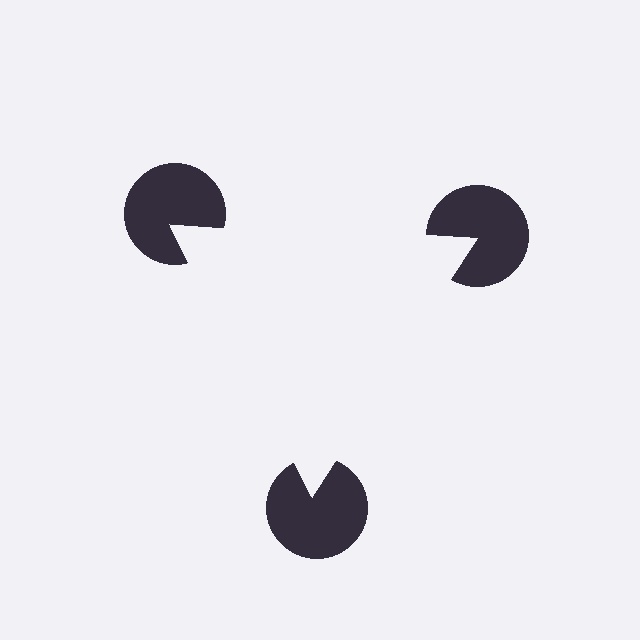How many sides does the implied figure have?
3 sides.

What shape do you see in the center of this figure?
An illusory triangle — its edges are inferred from the aligned wedge cuts in the pac-man discs, not physically drawn.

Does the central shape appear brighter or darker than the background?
It typically appears slightly brighter than the background, even though no actual brightness change is drawn.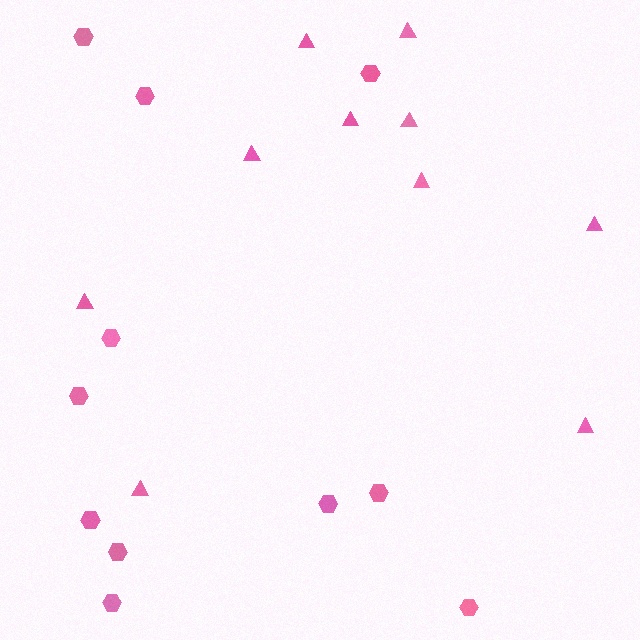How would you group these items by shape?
There are 2 groups: one group of hexagons (11) and one group of triangles (10).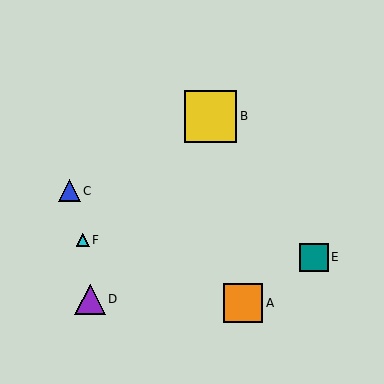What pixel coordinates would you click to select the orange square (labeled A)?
Click at (243, 303) to select the orange square A.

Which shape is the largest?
The yellow square (labeled B) is the largest.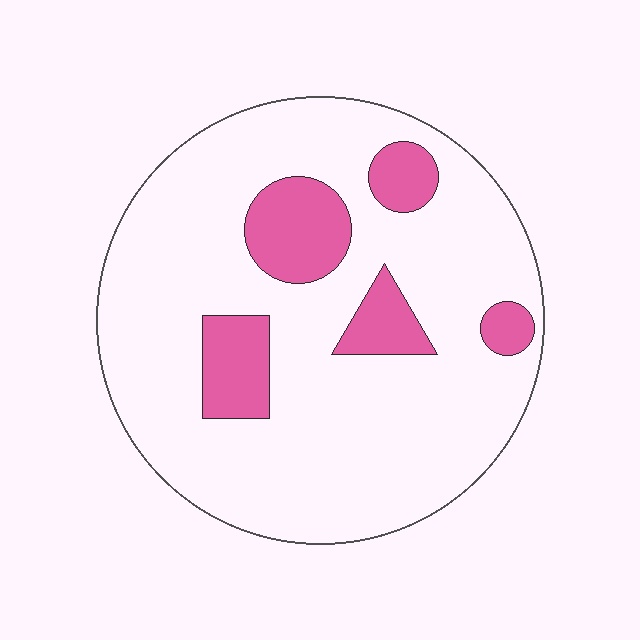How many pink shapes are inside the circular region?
5.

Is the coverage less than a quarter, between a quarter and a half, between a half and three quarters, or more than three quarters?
Less than a quarter.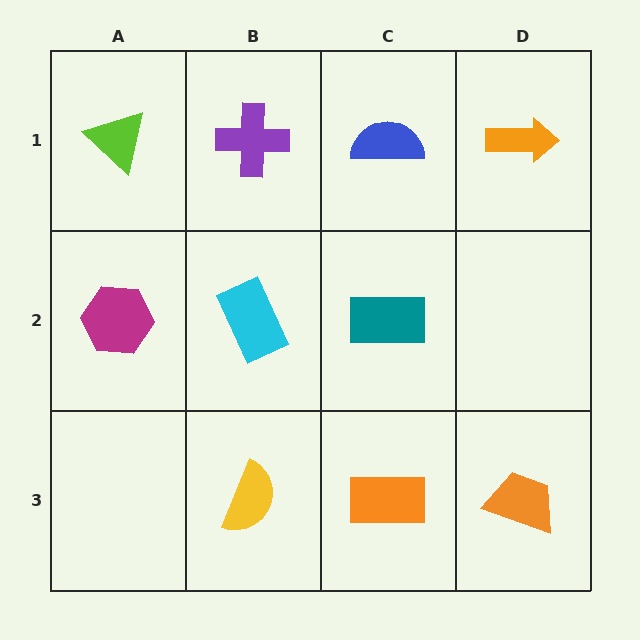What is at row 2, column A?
A magenta hexagon.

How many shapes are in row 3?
3 shapes.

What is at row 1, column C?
A blue semicircle.